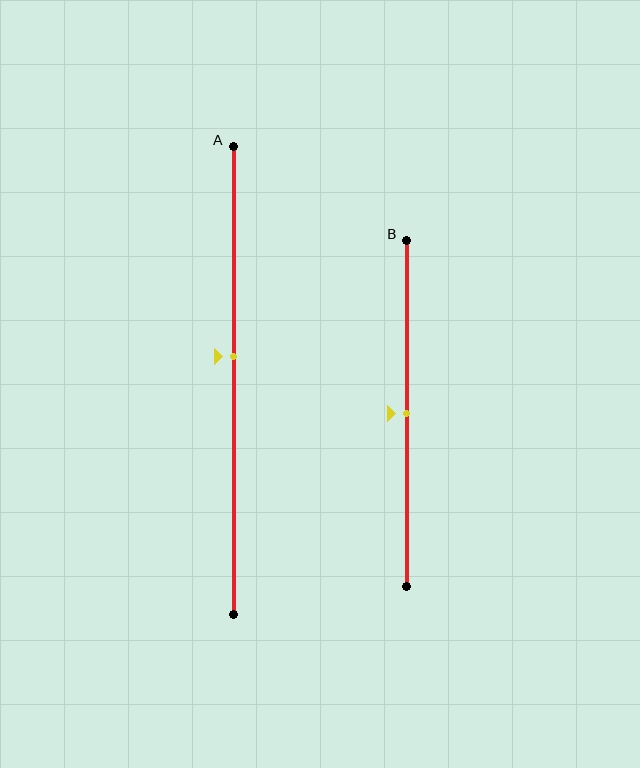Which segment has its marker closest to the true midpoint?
Segment B has its marker closest to the true midpoint.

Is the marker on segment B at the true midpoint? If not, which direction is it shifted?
Yes, the marker on segment B is at the true midpoint.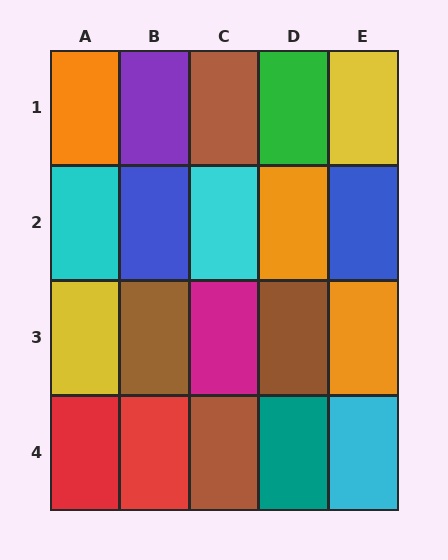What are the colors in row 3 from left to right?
Yellow, brown, magenta, brown, orange.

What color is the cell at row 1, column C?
Brown.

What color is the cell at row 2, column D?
Orange.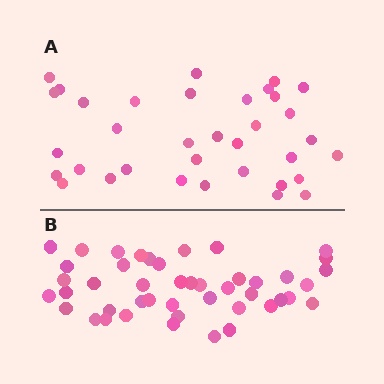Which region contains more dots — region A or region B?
Region B (the bottom region) has more dots.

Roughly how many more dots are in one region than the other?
Region B has roughly 10 or so more dots than region A.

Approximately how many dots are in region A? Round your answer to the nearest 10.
About 40 dots. (The exact count is 35, which rounds to 40.)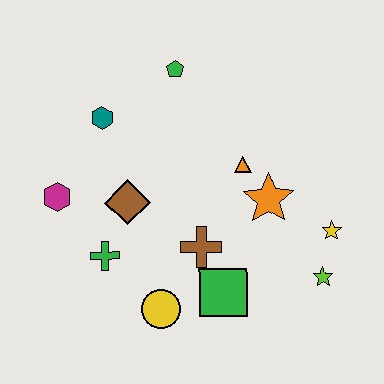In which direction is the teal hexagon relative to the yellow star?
The teal hexagon is to the left of the yellow star.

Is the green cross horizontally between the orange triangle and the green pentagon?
No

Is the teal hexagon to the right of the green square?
No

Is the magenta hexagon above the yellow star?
Yes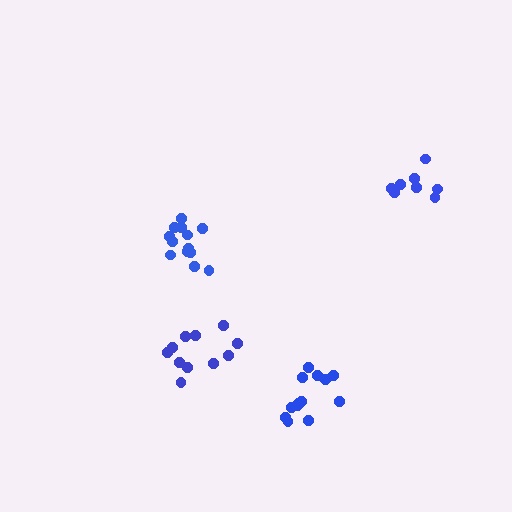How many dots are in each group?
Group 1: 14 dots, Group 2: 13 dots, Group 3: 8 dots, Group 4: 11 dots (46 total).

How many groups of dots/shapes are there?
There are 4 groups.